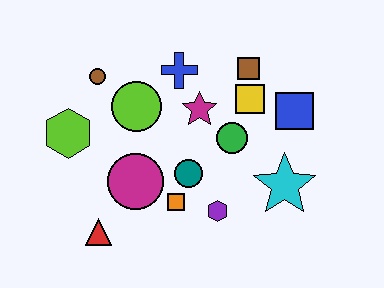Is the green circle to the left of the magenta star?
No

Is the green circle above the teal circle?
Yes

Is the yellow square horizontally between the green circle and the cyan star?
Yes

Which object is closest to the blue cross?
The magenta star is closest to the blue cross.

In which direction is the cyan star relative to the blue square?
The cyan star is below the blue square.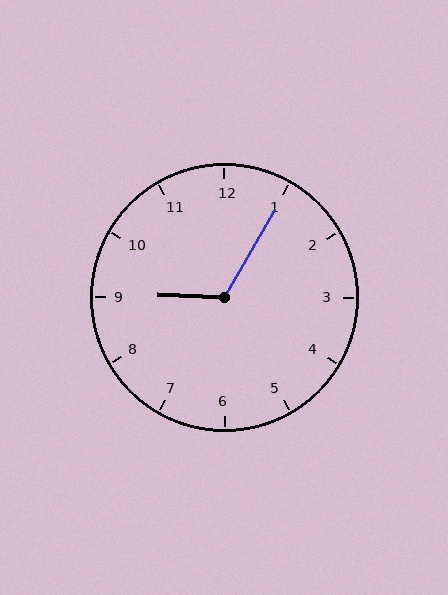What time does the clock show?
9:05.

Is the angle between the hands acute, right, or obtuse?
It is obtuse.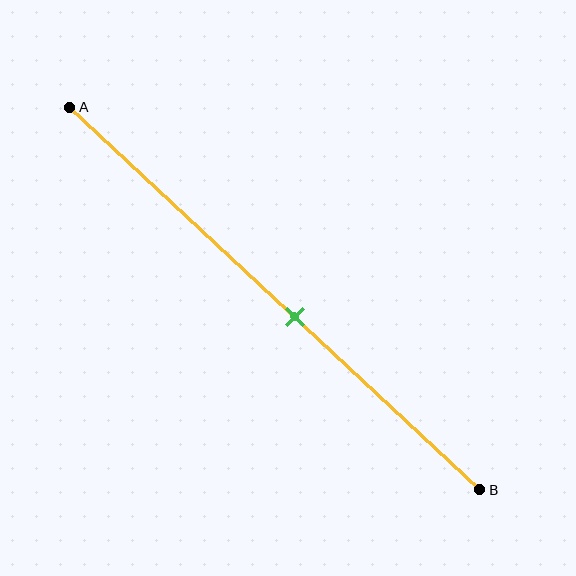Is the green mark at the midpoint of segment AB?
No, the mark is at about 55% from A, not at the 50% midpoint.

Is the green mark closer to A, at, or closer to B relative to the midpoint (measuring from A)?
The green mark is closer to point B than the midpoint of segment AB.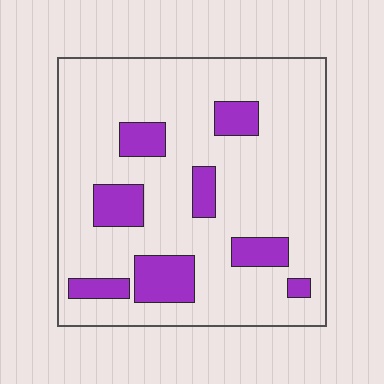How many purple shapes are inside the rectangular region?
8.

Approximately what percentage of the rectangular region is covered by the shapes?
Approximately 20%.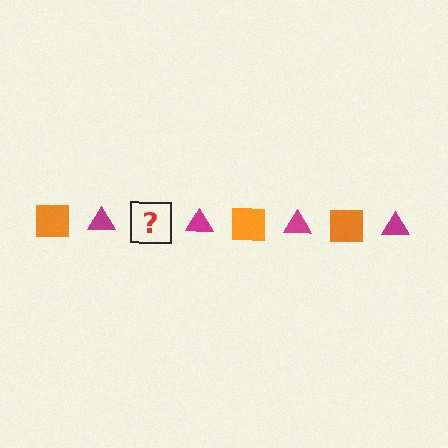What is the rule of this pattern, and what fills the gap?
The rule is that the pattern alternates between orange square and magenta triangle. The gap should be filled with an orange square.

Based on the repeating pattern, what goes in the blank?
The blank should be an orange square.